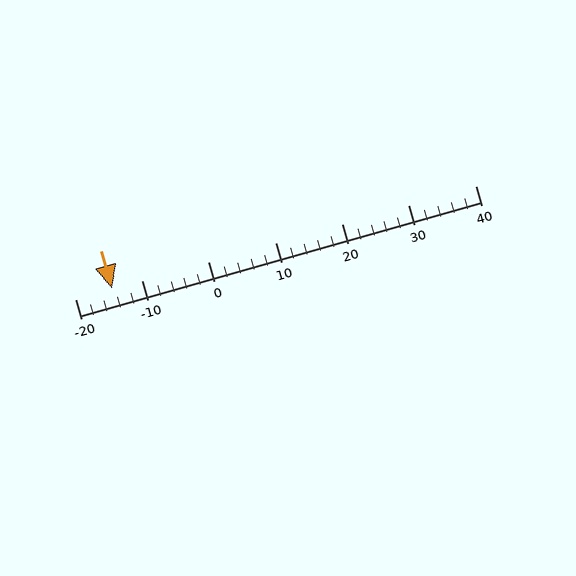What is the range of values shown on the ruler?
The ruler shows values from -20 to 40.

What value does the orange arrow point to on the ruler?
The orange arrow points to approximately -14.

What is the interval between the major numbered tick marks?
The major tick marks are spaced 10 units apart.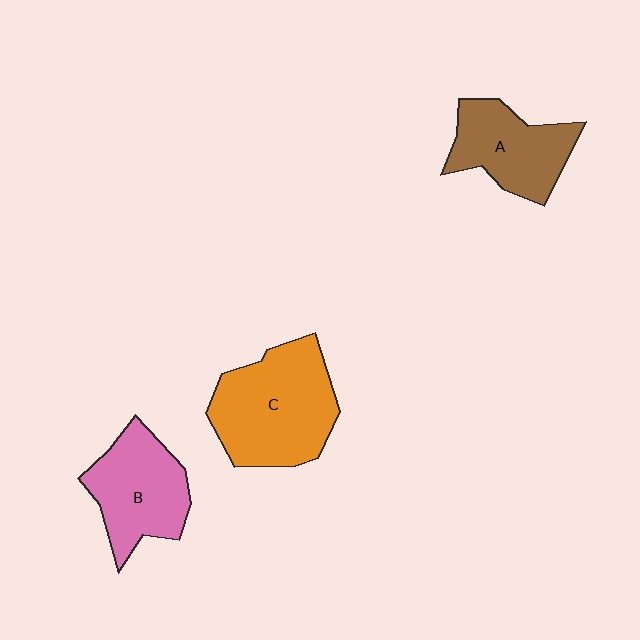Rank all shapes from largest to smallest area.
From largest to smallest: C (orange), B (pink), A (brown).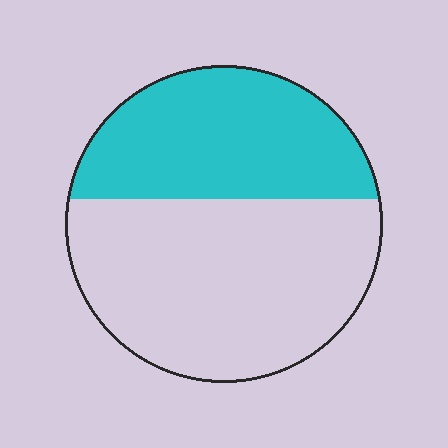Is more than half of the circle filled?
No.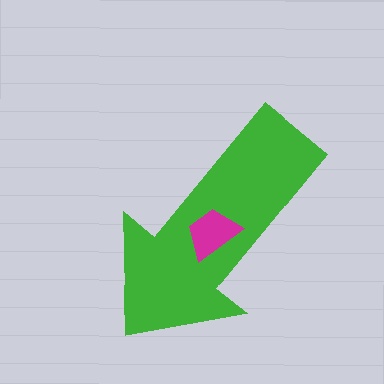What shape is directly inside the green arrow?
The magenta trapezoid.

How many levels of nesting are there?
2.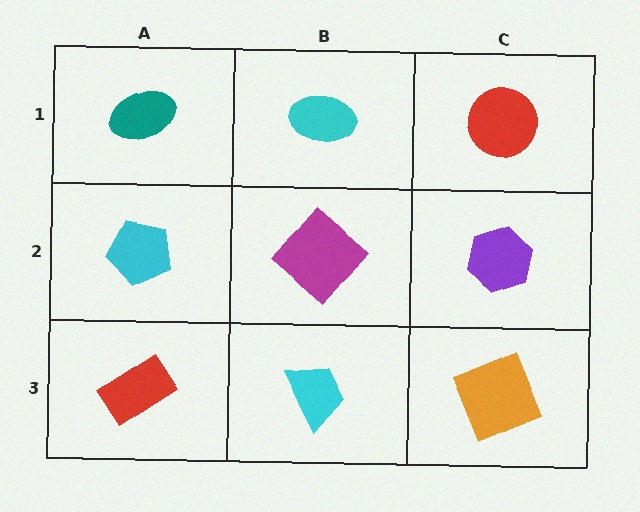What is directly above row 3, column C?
A purple hexagon.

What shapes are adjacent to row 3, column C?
A purple hexagon (row 2, column C), a cyan trapezoid (row 3, column B).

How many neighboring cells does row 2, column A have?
3.